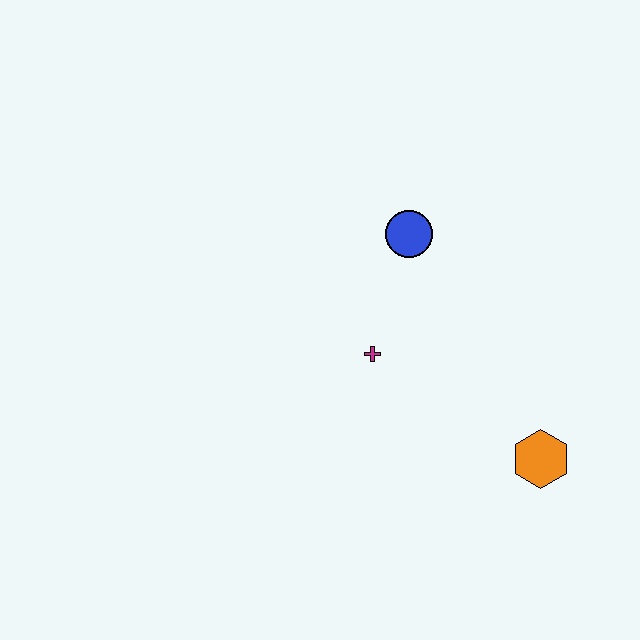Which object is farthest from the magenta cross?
The orange hexagon is farthest from the magenta cross.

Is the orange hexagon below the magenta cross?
Yes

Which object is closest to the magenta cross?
The blue circle is closest to the magenta cross.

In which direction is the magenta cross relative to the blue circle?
The magenta cross is below the blue circle.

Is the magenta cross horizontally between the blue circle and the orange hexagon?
No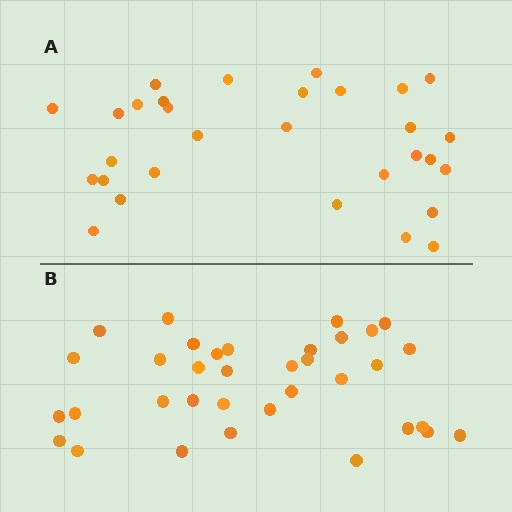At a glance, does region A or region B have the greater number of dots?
Region B (the bottom region) has more dots.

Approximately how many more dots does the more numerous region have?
Region B has about 5 more dots than region A.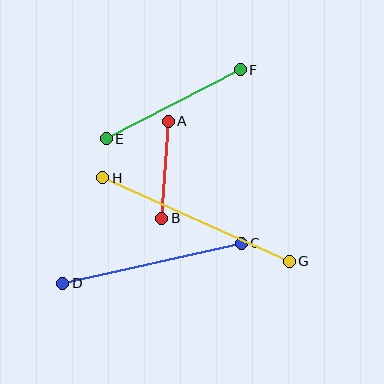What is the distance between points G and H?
The distance is approximately 204 pixels.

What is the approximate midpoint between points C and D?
The midpoint is at approximately (152, 263) pixels.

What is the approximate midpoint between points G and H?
The midpoint is at approximately (196, 220) pixels.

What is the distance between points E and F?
The distance is approximately 151 pixels.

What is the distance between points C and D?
The distance is approximately 183 pixels.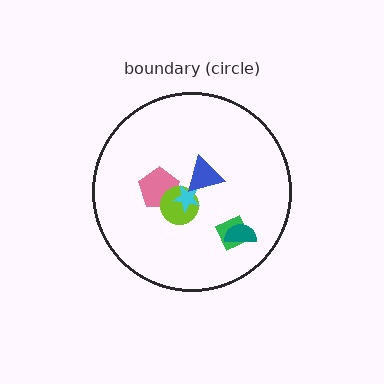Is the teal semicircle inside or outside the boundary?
Inside.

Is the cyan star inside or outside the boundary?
Inside.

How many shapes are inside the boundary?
6 inside, 0 outside.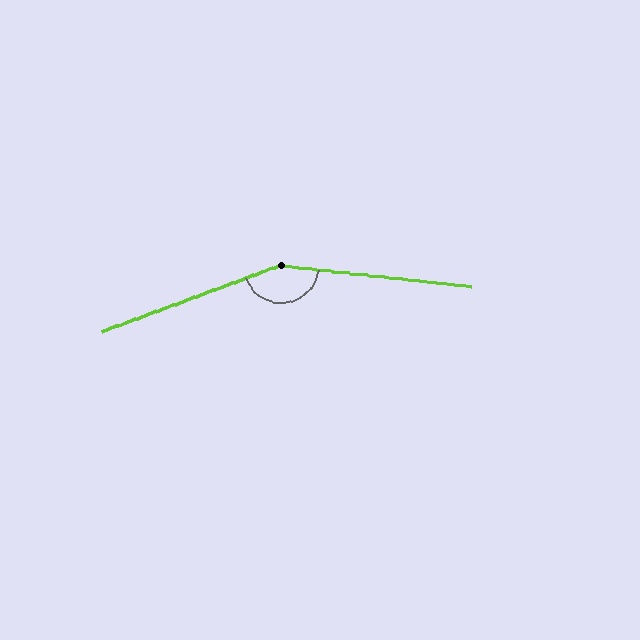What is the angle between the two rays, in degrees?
Approximately 153 degrees.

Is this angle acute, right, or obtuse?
It is obtuse.